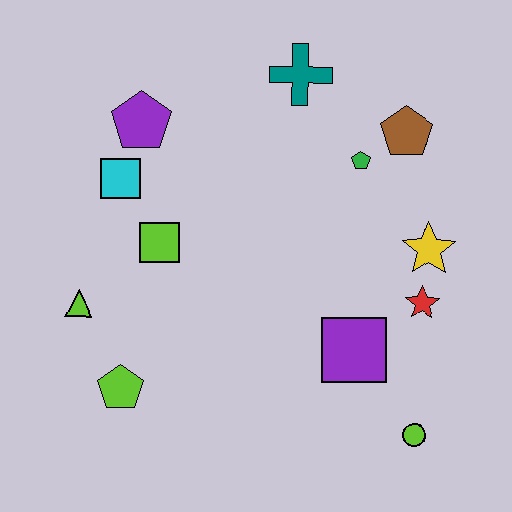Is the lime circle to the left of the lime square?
No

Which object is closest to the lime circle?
The purple square is closest to the lime circle.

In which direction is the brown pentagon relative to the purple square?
The brown pentagon is above the purple square.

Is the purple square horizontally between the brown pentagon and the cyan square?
Yes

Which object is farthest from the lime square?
The lime circle is farthest from the lime square.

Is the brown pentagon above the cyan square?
Yes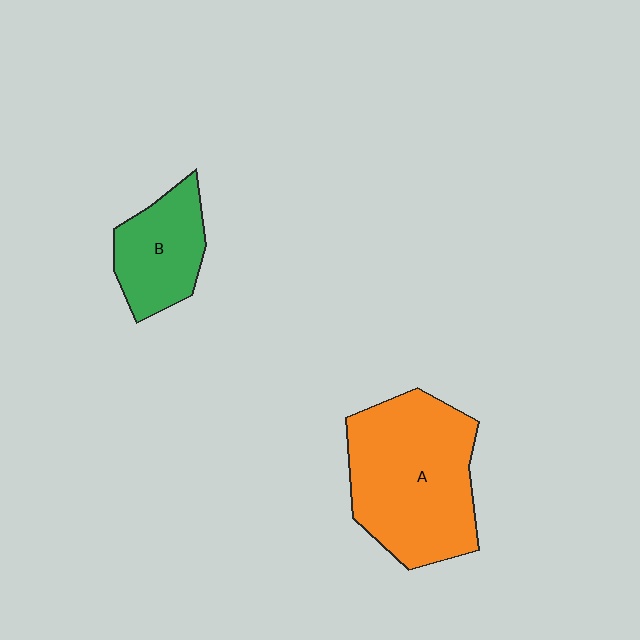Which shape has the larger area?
Shape A (orange).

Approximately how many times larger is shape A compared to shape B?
Approximately 2.0 times.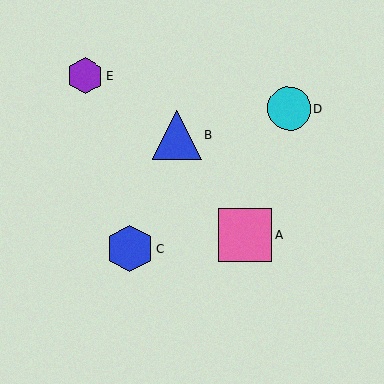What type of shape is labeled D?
Shape D is a cyan circle.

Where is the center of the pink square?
The center of the pink square is at (245, 235).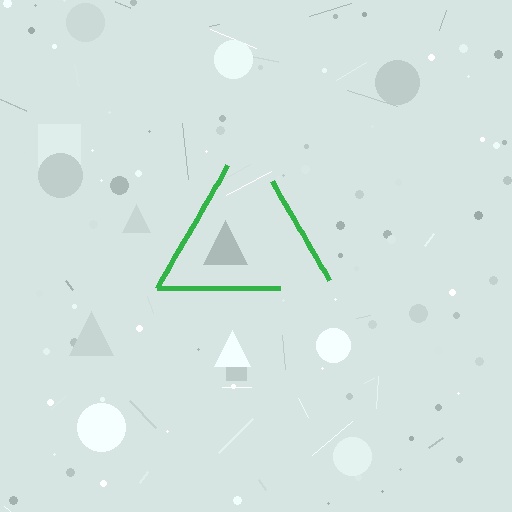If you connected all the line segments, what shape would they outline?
They would outline a triangle.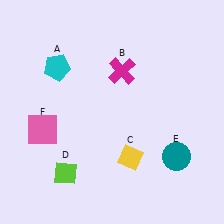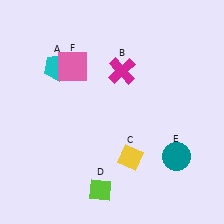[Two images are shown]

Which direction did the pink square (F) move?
The pink square (F) moved up.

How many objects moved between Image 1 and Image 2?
2 objects moved between the two images.